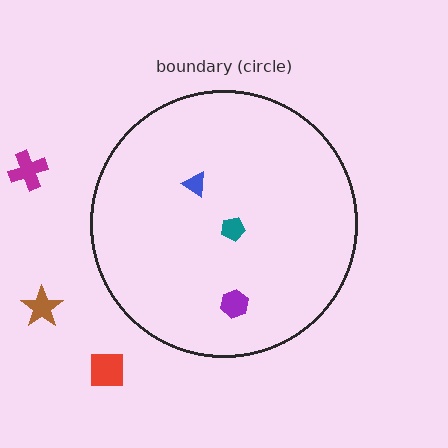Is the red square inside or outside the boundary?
Outside.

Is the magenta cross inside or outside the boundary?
Outside.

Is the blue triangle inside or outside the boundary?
Inside.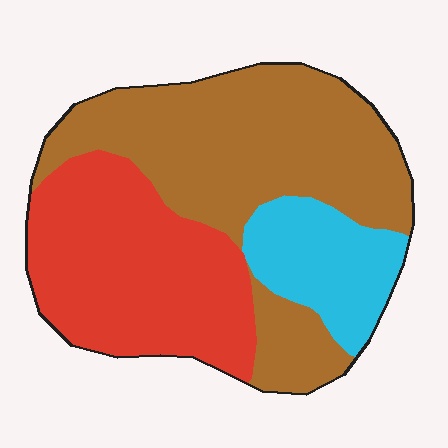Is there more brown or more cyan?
Brown.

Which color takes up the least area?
Cyan, at roughly 15%.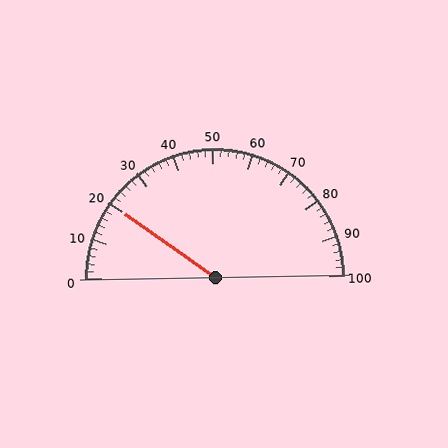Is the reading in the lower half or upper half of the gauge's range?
The reading is in the lower half of the range (0 to 100).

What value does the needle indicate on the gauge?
The needle indicates approximately 20.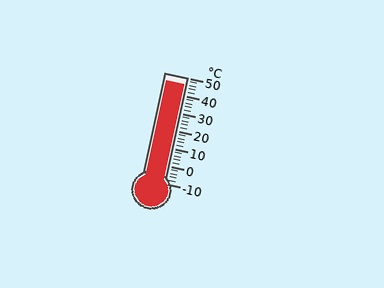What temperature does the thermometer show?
The thermometer shows approximately 46°C.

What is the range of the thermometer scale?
The thermometer scale ranges from -10°C to 50°C.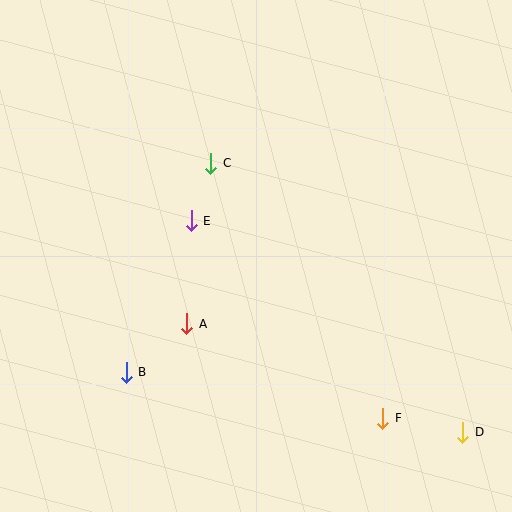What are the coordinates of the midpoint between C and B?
The midpoint between C and B is at (168, 268).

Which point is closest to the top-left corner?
Point C is closest to the top-left corner.